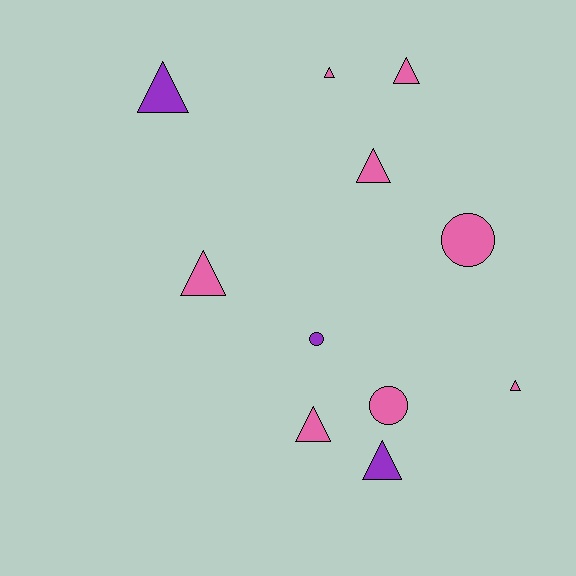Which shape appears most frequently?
Triangle, with 8 objects.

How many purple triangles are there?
There are 2 purple triangles.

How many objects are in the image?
There are 11 objects.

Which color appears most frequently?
Pink, with 8 objects.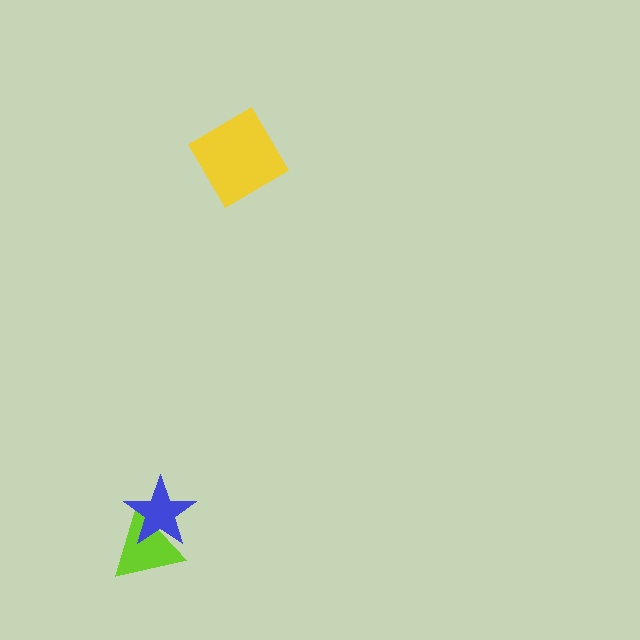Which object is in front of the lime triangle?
The blue star is in front of the lime triangle.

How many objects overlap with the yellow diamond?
0 objects overlap with the yellow diamond.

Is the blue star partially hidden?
No, no other shape covers it.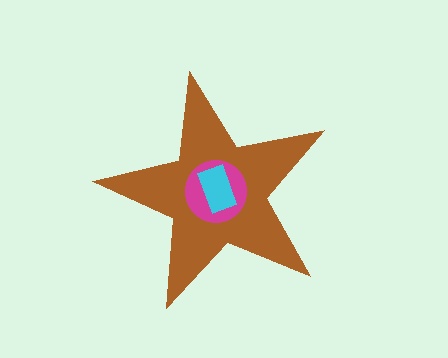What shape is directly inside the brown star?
The magenta circle.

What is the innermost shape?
The cyan rectangle.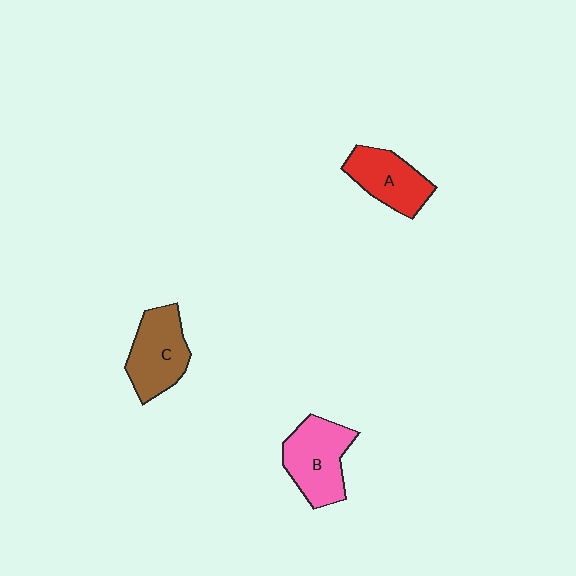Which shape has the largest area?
Shape B (pink).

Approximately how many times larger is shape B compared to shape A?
Approximately 1.2 times.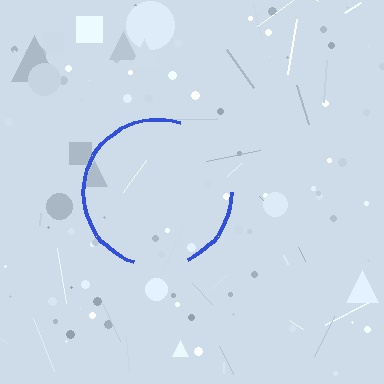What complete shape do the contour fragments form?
The contour fragments form a circle.